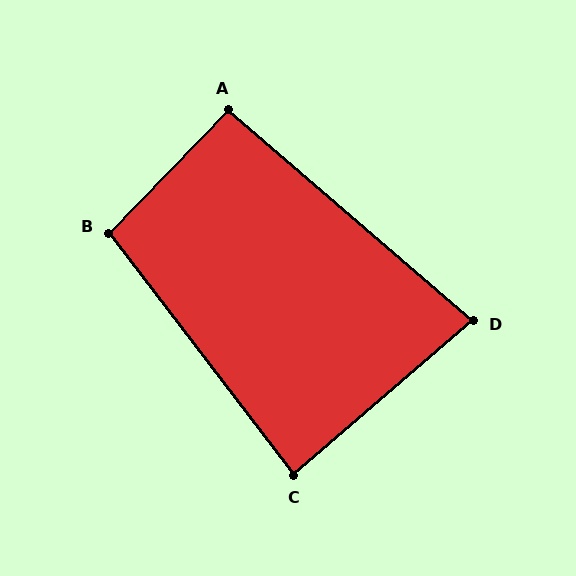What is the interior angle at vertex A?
Approximately 93 degrees (approximately right).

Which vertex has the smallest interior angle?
D, at approximately 82 degrees.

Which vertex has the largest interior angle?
B, at approximately 98 degrees.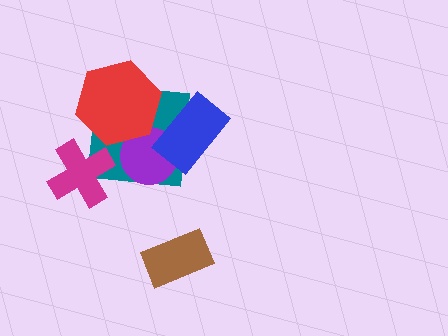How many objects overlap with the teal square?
4 objects overlap with the teal square.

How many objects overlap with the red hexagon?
2 objects overlap with the red hexagon.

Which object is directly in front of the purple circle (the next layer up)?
The blue rectangle is directly in front of the purple circle.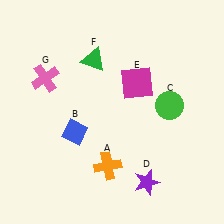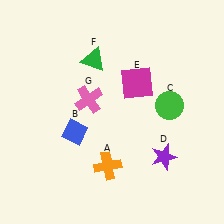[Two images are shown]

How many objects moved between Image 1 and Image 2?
2 objects moved between the two images.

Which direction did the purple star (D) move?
The purple star (D) moved up.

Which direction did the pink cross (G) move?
The pink cross (G) moved right.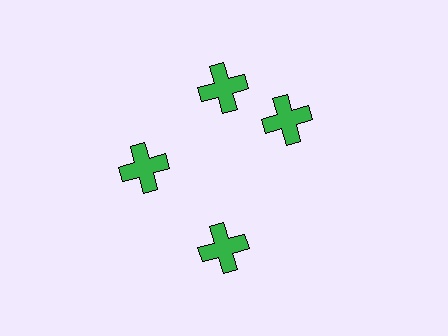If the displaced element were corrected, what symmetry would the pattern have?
It would have 4-fold rotational symmetry — the pattern would map onto itself every 90 degrees.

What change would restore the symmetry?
The symmetry would be restored by rotating it back into even spacing with its neighbors so that all 4 crosses sit at equal angles and equal distance from the center.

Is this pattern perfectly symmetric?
No. The 4 green crosses are arranged in a ring, but one element near the 3 o'clock position is rotated out of alignment along the ring, breaking the 4-fold rotational symmetry.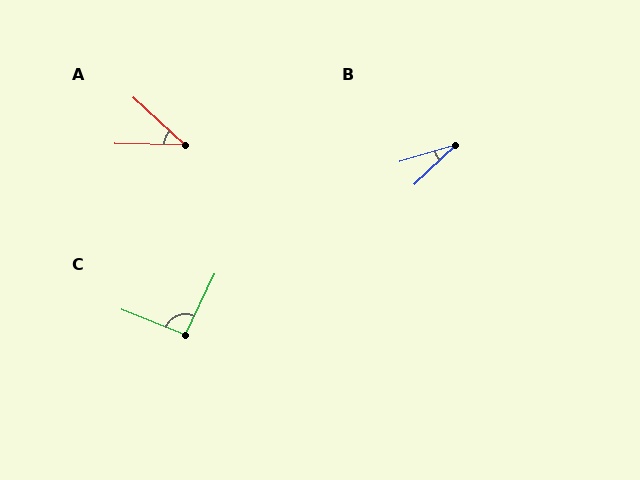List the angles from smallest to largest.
B (27°), A (41°), C (94°).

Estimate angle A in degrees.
Approximately 41 degrees.